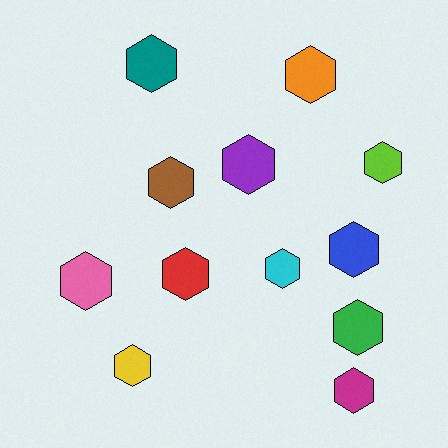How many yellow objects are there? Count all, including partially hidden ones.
There is 1 yellow object.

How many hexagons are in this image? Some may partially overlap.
There are 12 hexagons.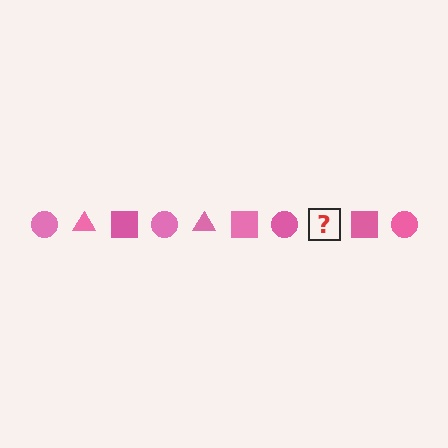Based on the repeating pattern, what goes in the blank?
The blank should be a pink triangle.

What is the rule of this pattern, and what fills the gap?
The rule is that the pattern cycles through circle, triangle, square shapes in pink. The gap should be filled with a pink triangle.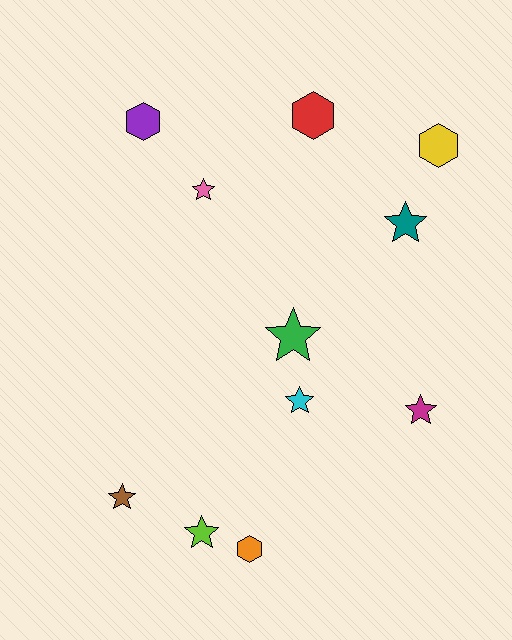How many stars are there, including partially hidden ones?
There are 7 stars.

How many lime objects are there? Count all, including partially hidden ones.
There is 1 lime object.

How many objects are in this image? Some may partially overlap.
There are 11 objects.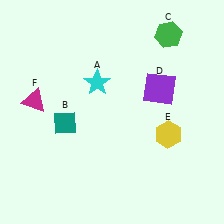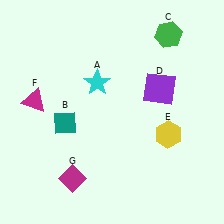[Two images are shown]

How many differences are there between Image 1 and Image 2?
There is 1 difference between the two images.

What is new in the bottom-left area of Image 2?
A magenta diamond (G) was added in the bottom-left area of Image 2.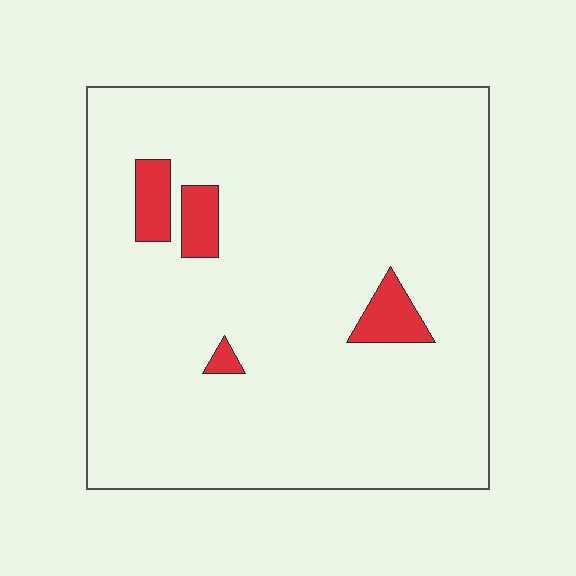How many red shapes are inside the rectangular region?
4.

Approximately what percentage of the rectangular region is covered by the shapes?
Approximately 5%.